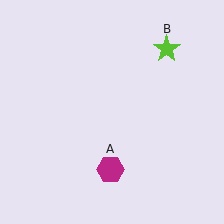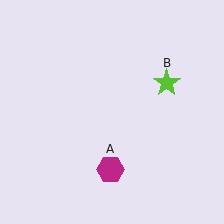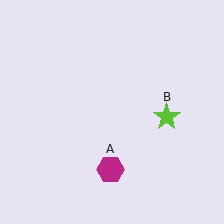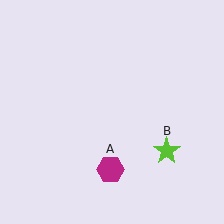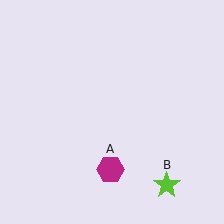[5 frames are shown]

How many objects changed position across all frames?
1 object changed position: lime star (object B).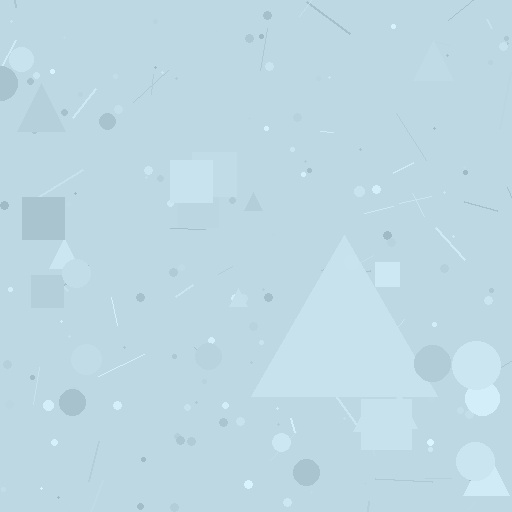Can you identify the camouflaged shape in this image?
The camouflaged shape is a triangle.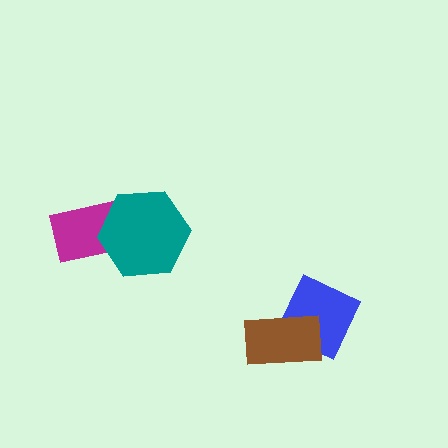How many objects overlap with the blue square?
1 object overlaps with the blue square.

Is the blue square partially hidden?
Yes, it is partially covered by another shape.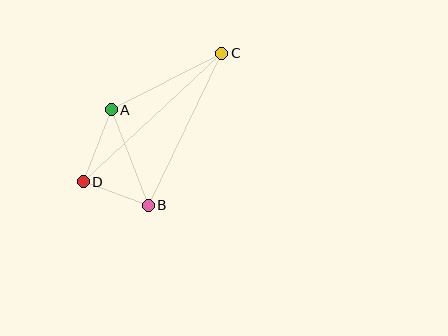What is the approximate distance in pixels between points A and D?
The distance between A and D is approximately 77 pixels.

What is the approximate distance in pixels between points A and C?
The distance between A and C is approximately 124 pixels.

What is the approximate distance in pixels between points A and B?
The distance between A and B is approximately 103 pixels.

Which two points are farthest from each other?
Points C and D are farthest from each other.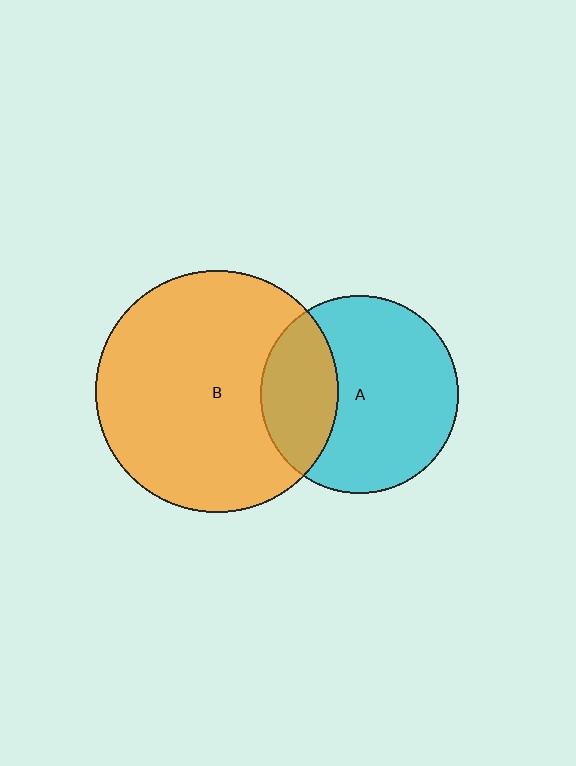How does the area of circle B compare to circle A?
Approximately 1.5 times.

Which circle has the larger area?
Circle B (orange).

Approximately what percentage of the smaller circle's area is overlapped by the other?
Approximately 30%.